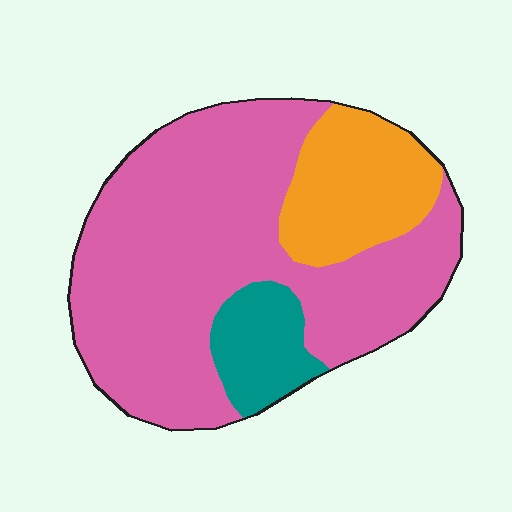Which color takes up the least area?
Teal, at roughly 10%.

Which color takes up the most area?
Pink, at roughly 70%.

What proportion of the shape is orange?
Orange takes up between a sixth and a third of the shape.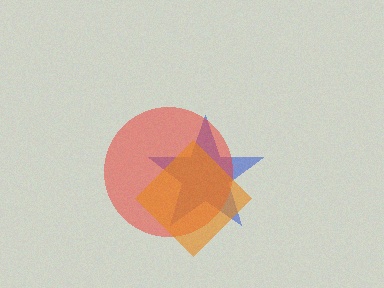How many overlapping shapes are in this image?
There are 3 overlapping shapes in the image.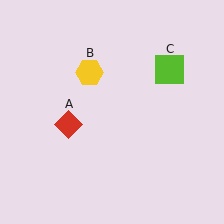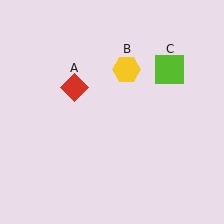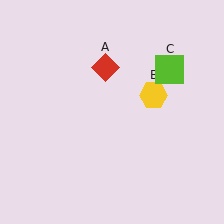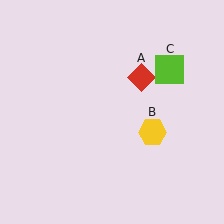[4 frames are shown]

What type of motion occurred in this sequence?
The red diamond (object A), yellow hexagon (object B) rotated clockwise around the center of the scene.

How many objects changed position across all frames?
2 objects changed position: red diamond (object A), yellow hexagon (object B).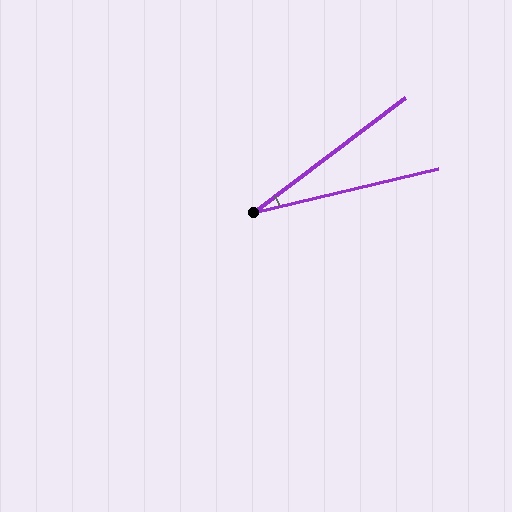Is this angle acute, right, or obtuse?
It is acute.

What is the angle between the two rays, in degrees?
Approximately 24 degrees.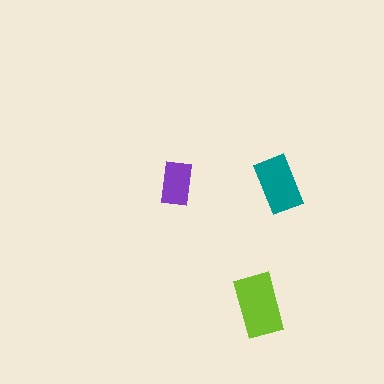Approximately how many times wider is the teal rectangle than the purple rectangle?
About 1.5 times wider.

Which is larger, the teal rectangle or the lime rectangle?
The lime one.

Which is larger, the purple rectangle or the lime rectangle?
The lime one.